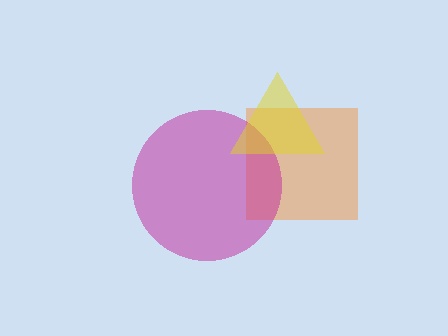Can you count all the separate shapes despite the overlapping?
Yes, there are 3 separate shapes.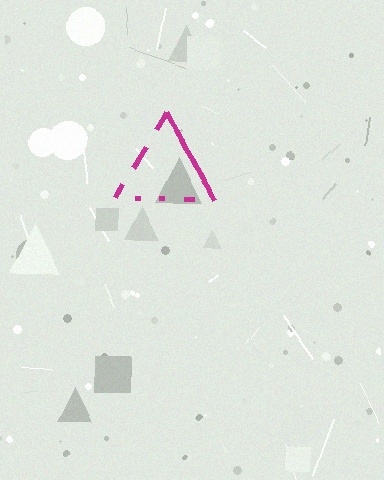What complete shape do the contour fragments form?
The contour fragments form a triangle.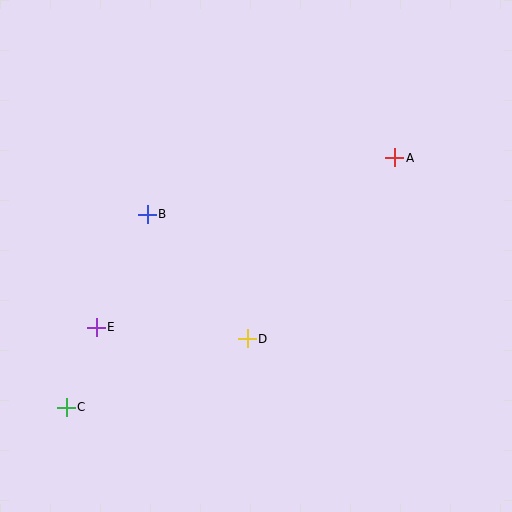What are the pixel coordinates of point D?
Point D is at (247, 339).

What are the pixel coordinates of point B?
Point B is at (147, 214).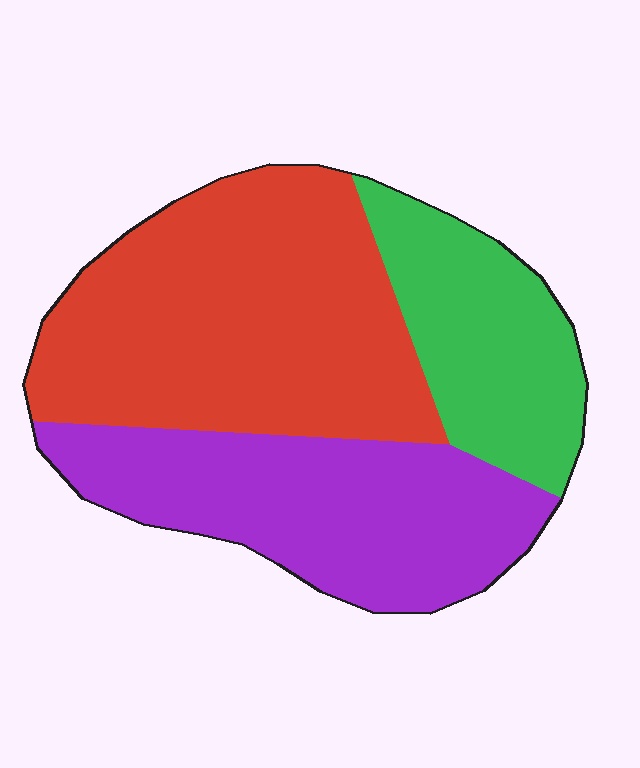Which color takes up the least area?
Green, at roughly 20%.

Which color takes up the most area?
Red, at roughly 45%.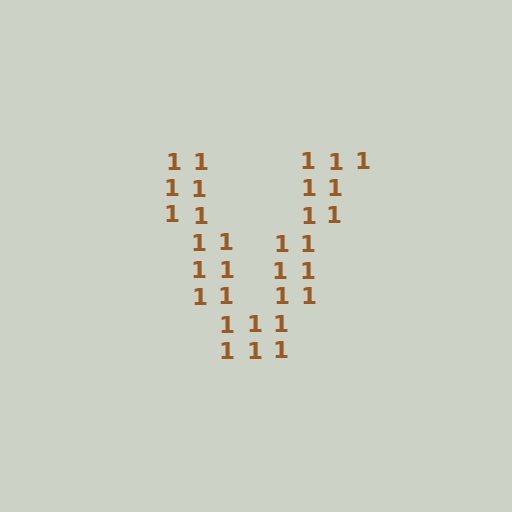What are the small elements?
The small elements are digit 1's.